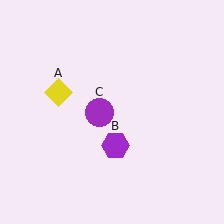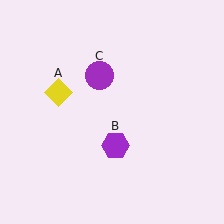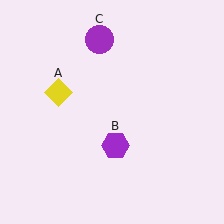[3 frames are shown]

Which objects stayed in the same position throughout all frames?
Yellow diamond (object A) and purple hexagon (object B) remained stationary.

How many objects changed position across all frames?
1 object changed position: purple circle (object C).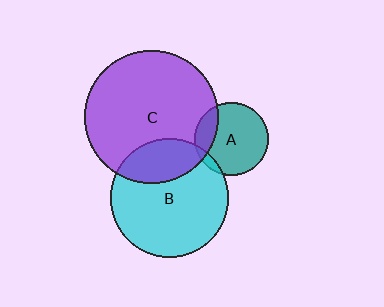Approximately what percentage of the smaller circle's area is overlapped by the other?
Approximately 25%.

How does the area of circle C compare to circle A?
Approximately 3.3 times.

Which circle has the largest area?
Circle C (purple).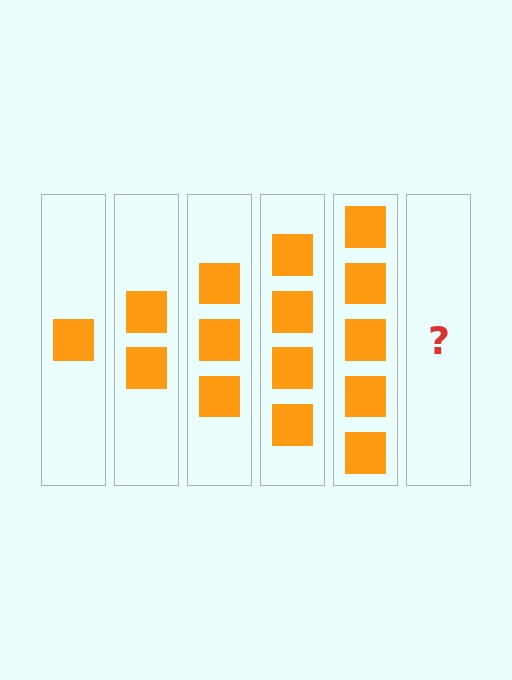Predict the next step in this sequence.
The next step is 6 squares.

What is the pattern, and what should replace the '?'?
The pattern is that each step adds one more square. The '?' should be 6 squares.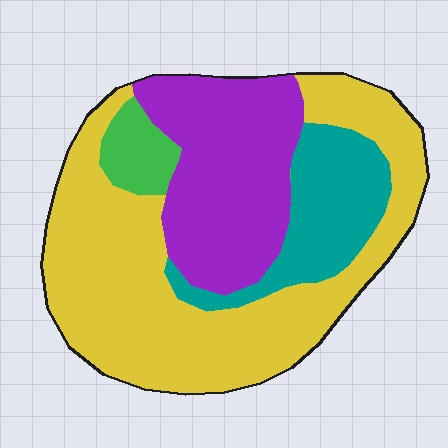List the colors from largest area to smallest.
From largest to smallest: yellow, purple, teal, green.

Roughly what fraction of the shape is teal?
Teal takes up less than a sixth of the shape.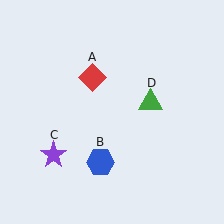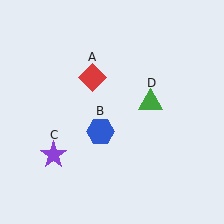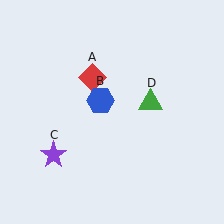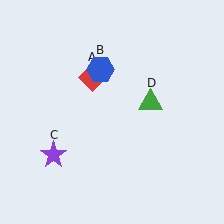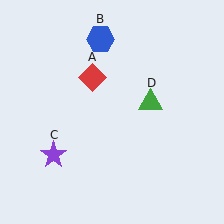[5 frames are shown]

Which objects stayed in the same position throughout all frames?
Red diamond (object A) and purple star (object C) and green triangle (object D) remained stationary.